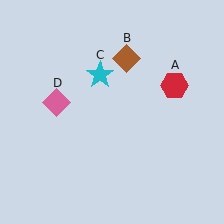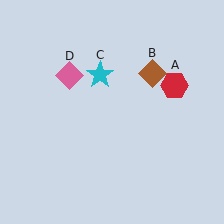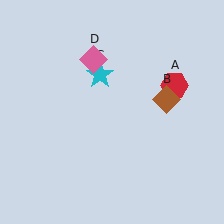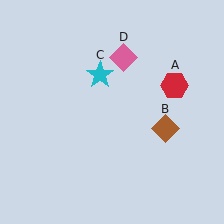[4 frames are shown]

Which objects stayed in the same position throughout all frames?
Red hexagon (object A) and cyan star (object C) remained stationary.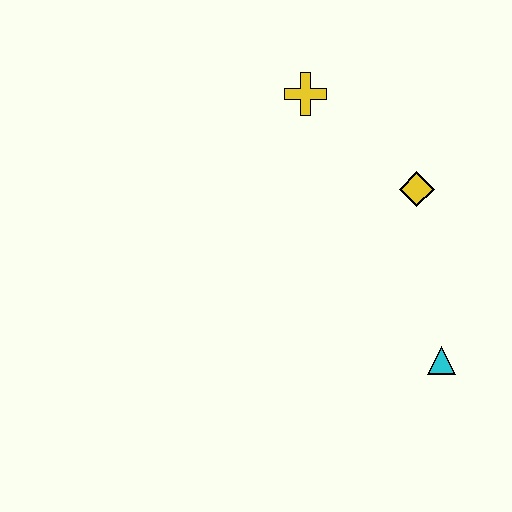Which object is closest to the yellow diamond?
The yellow cross is closest to the yellow diamond.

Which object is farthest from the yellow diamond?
The cyan triangle is farthest from the yellow diamond.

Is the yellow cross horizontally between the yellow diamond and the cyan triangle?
No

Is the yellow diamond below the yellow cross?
Yes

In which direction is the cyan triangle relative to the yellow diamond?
The cyan triangle is below the yellow diamond.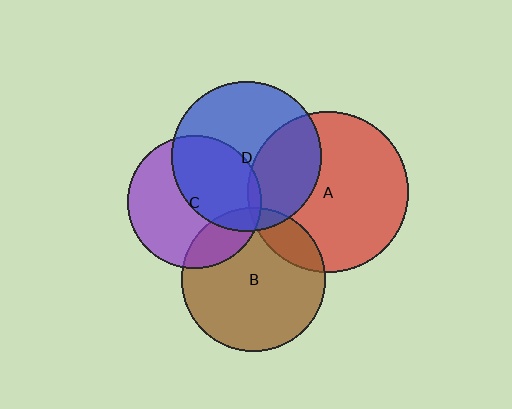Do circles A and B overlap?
Yes.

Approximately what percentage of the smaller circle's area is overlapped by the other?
Approximately 15%.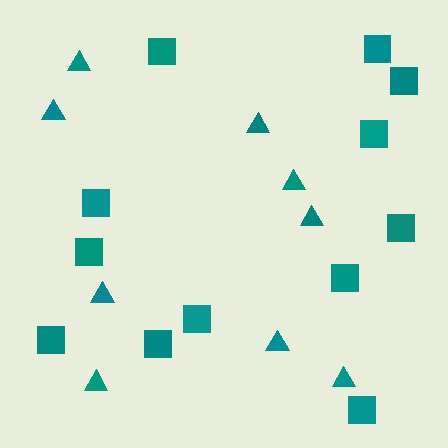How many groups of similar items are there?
There are 2 groups: one group of triangles (9) and one group of squares (12).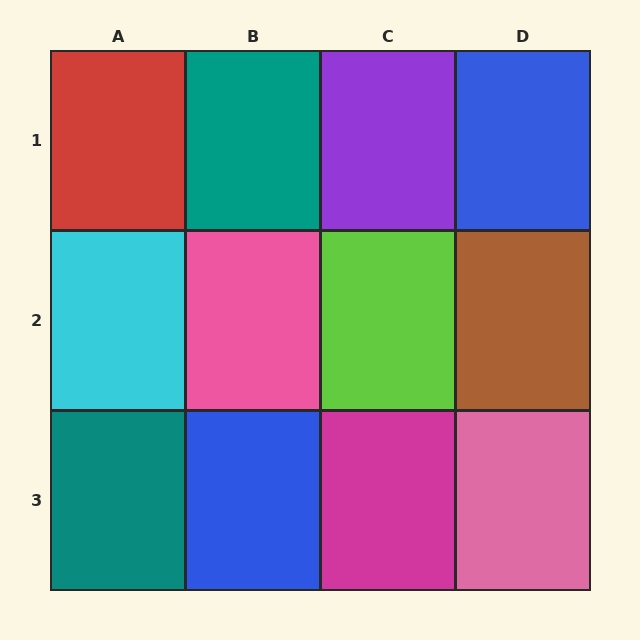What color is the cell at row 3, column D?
Pink.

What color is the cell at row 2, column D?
Brown.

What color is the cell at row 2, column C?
Lime.